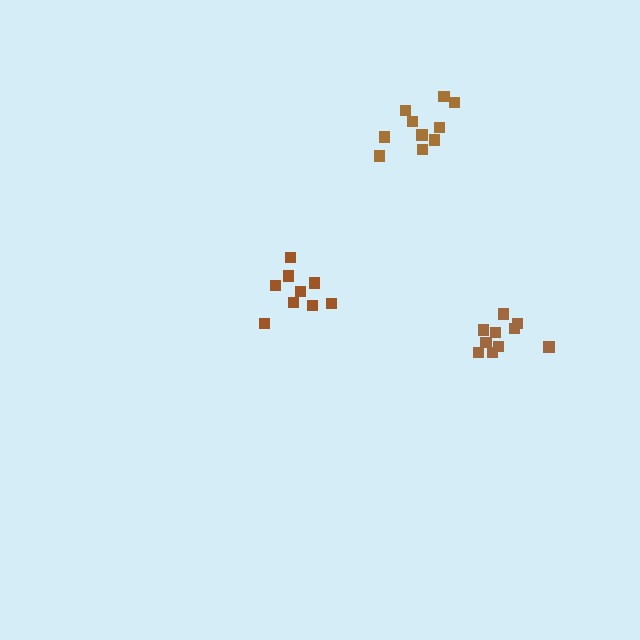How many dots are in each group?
Group 1: 10 dots, Group 2: 10 dots, Group 3: 9 dots (29 total).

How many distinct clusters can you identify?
There are 3 distinct clusters.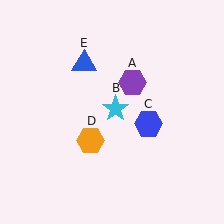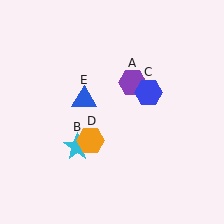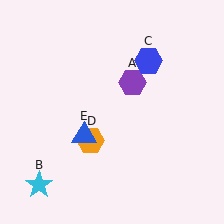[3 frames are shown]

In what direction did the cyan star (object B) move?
The cyan star (object B) moved down and to the left.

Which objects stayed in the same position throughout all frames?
Purple hexagon (object A) and orange hexagon (object D) remained stationary.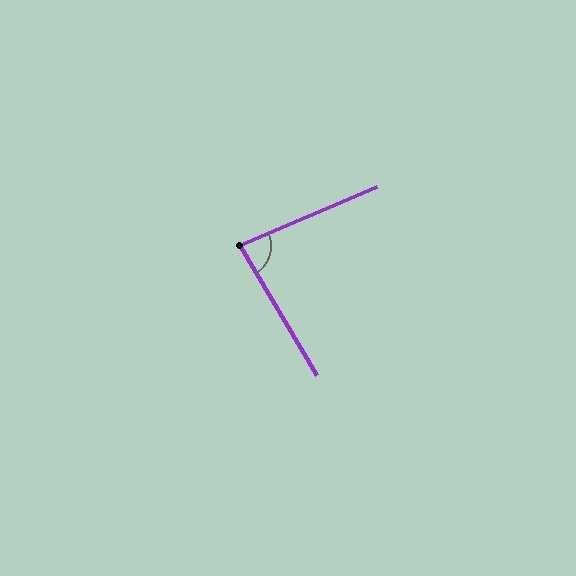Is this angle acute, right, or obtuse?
It is acute.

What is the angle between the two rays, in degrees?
Approximately 82 degrees.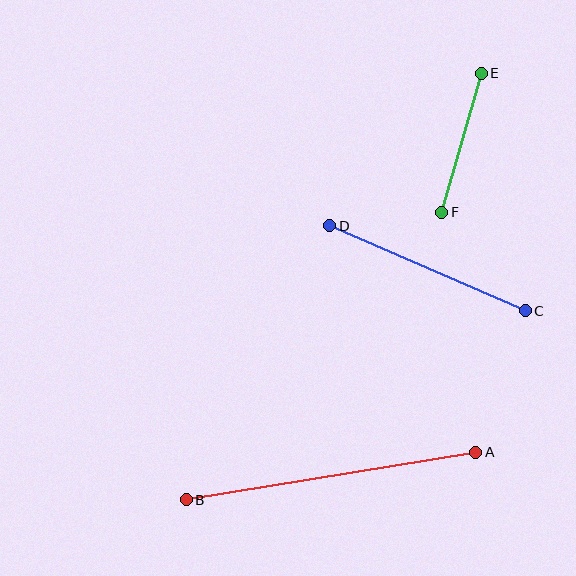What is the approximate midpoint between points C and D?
The midpoint is at approximately (427, 268) pixels.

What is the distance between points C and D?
The distance is approximately 213 pixels.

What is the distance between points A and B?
The distance is approximately 293 pixels.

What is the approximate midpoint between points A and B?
The midpoint is at approximately (331, 476) pixels.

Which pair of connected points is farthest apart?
Points A and B are farthest apart.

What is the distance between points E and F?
The distance is approximately 145 pixels.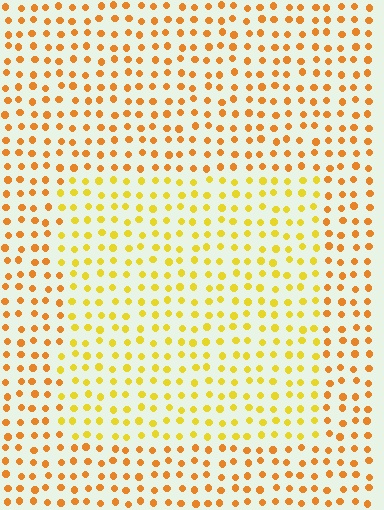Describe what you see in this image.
The image is filled with small orange elements in a uniform arrangement. A rectangle-shaped region is visible where the elements are tinted to a slightly different hue, forming a subtle color boundary.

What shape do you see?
I see a rectangle.